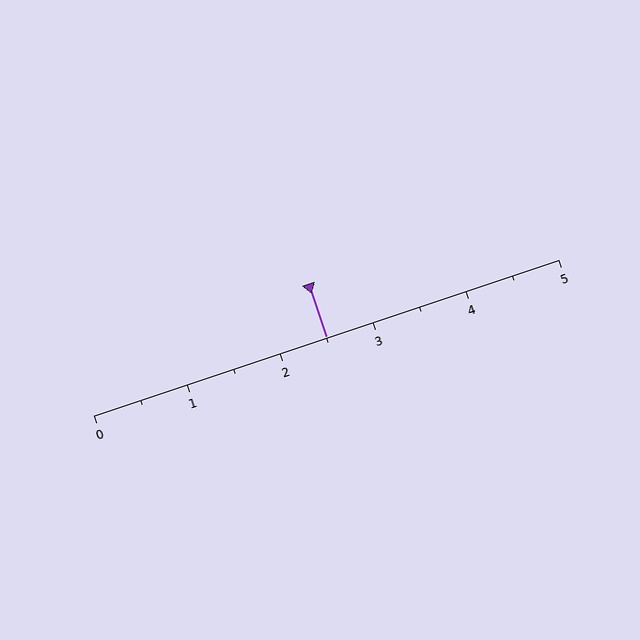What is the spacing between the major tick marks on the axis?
The major ticks are spaced 1 apart.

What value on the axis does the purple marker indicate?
The marker indicates approximately 2.5.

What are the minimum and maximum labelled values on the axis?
The axis runs from 0 to 5.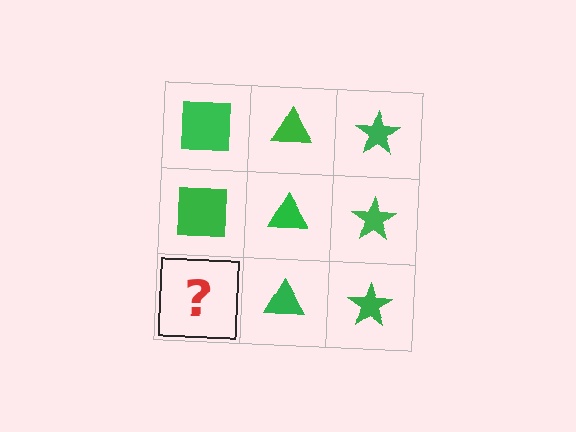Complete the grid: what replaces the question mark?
The question mark should be replaced with a green square.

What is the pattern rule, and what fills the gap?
The rule is that each column has a consistent shape. The gap should be filled with a green square.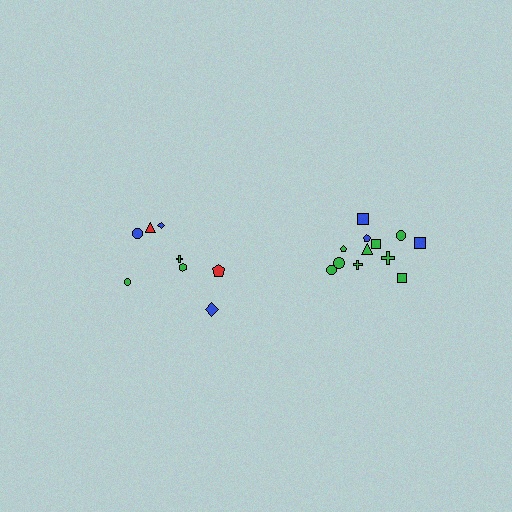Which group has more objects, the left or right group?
The right group.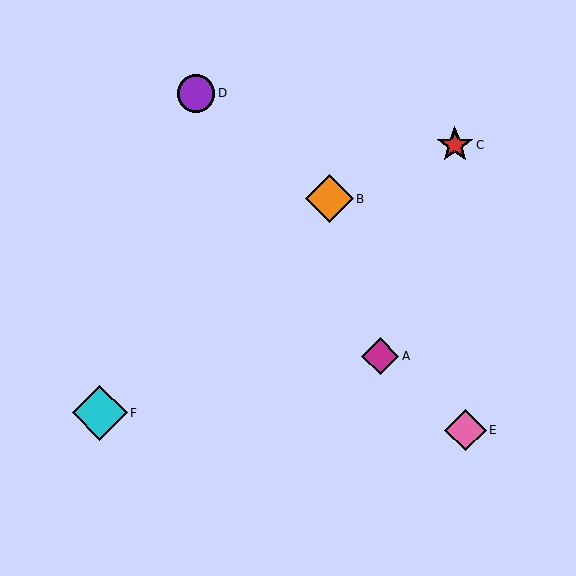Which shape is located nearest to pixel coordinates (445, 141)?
The red star (labeled C) at (455, 145) is nearest to that location.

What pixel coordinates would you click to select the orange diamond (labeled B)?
Click at (330, 199) to select the orange diamond B.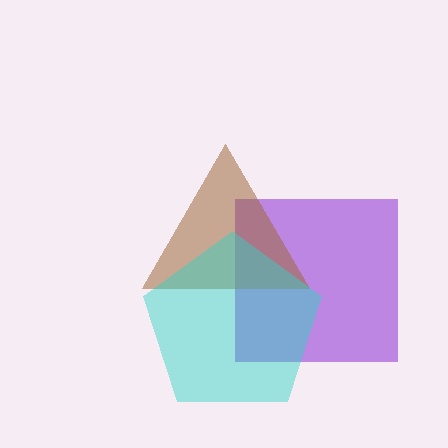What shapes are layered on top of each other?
The layered shapes are: a purple square, a brown triangle, a cyan pentagon.